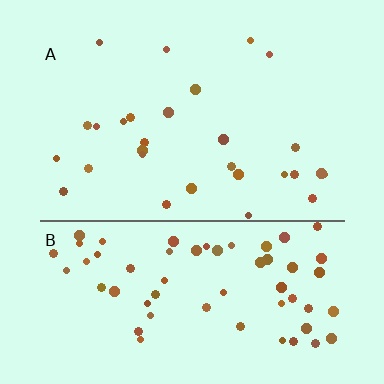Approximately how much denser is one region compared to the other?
Approximately 2.3× — region B over region A.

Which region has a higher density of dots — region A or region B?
B (the bottom).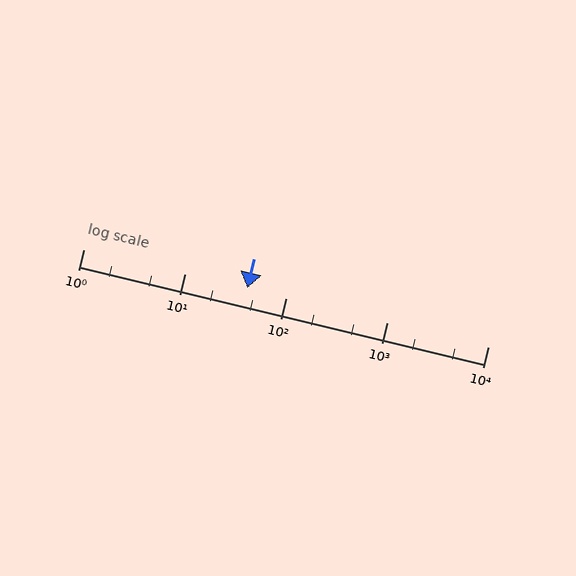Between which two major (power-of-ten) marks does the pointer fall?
The pointer is between 10 and 100.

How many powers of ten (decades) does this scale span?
The scale spans 4 decades, from 1 to 10000.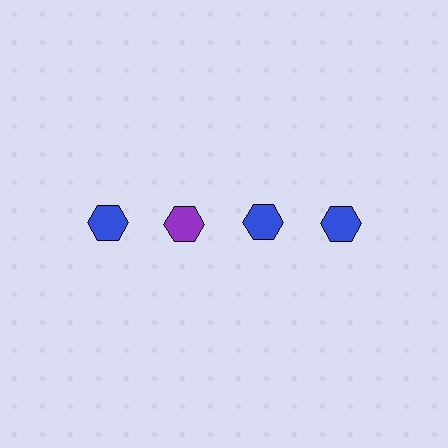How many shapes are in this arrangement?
There are 4 shapes arranged in a grid pattern.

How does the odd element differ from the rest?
It has a different color: purple instead of blue.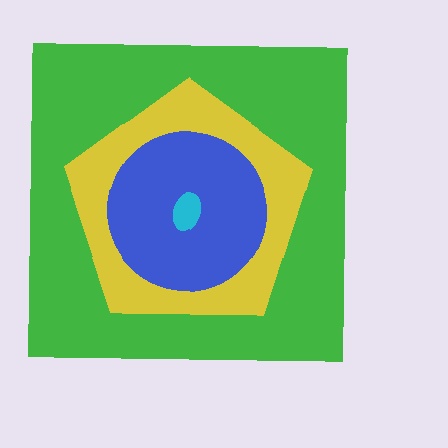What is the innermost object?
The cyan ellipse.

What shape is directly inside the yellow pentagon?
The blue circle.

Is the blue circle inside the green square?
Yes.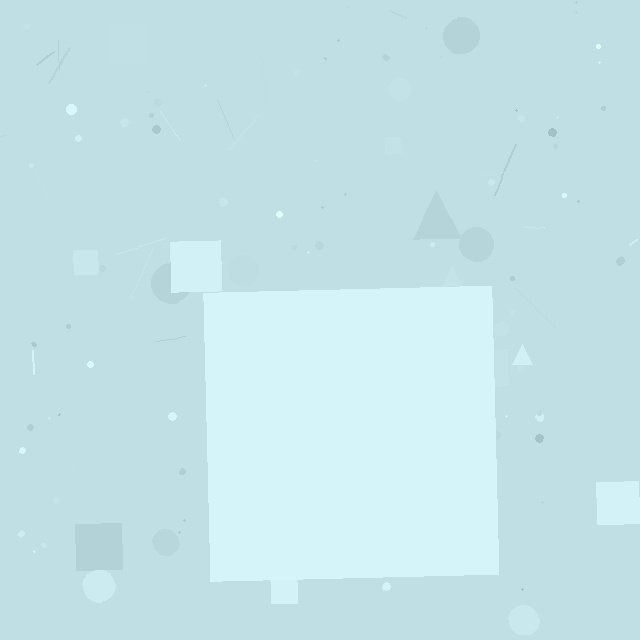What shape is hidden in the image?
A square is hidden in the image.